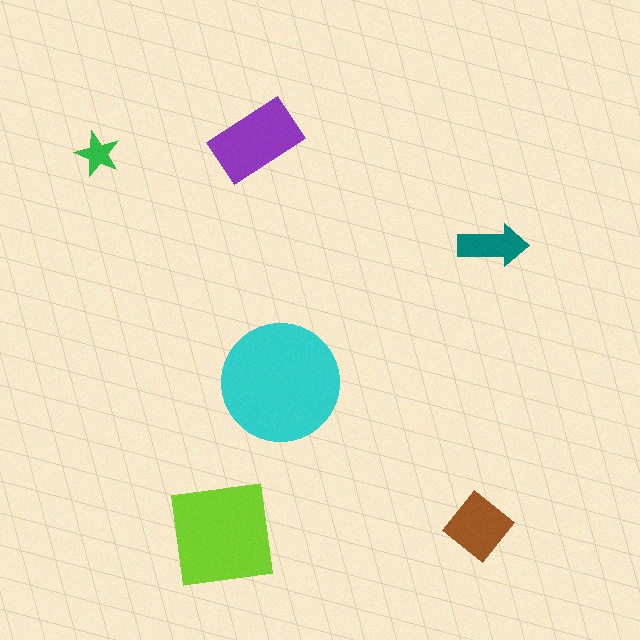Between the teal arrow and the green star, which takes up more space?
The teal arrow.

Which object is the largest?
The cyan circle.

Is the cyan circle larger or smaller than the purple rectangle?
Larger.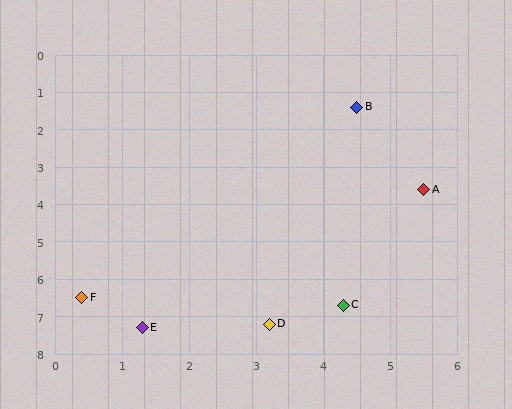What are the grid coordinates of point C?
Point C is at approximately (4.3, 6.7).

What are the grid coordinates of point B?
Point B is at approximately (4.5, 1.4).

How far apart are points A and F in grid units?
Points A and F are about 5.9 grid units apart.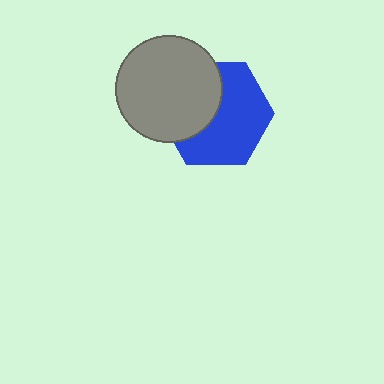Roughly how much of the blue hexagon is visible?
About half of it is visible (roughly 60%).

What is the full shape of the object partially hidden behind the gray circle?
The partially hidden object is a blue hexagon.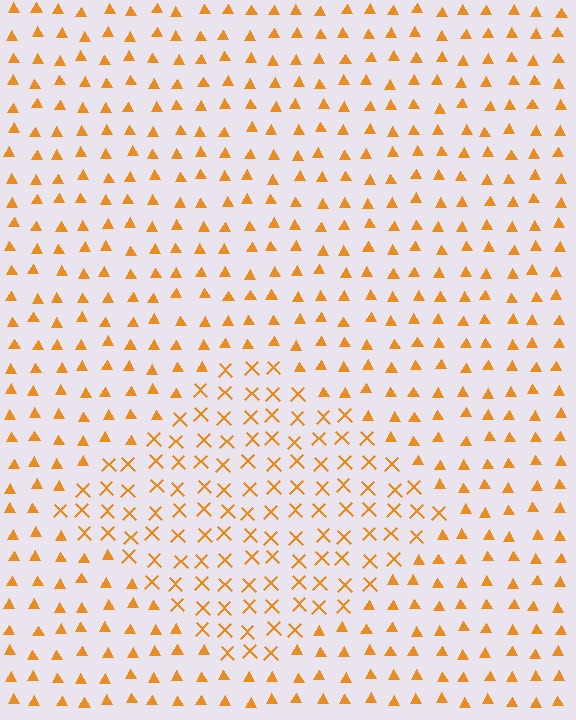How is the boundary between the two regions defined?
The boundary is defined by a change in element shape: X marks inside vs. triangles outside. All elements share the same color and spacing.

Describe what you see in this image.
The image is filled with small orange elements arranged in a uniform grid. A diamond-shaped region contains X marks, while the surrounding area contains triangles. The boundary is defined purely by the change in element shape.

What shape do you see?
I see a diamond.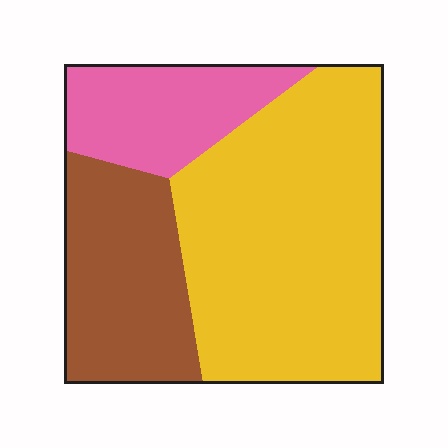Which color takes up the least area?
Pink, at roughly 20%.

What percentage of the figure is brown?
Brown covers 26% of the figure.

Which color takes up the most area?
Yellow, at roughly 55%.